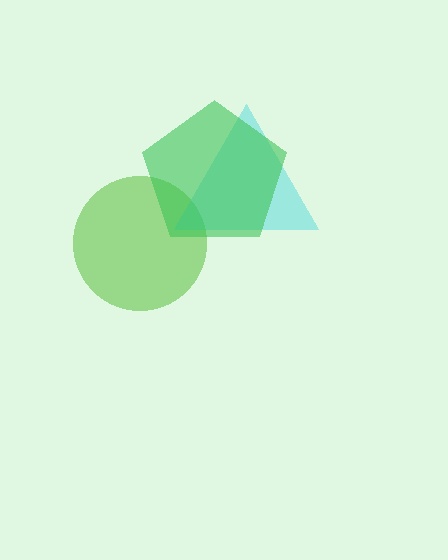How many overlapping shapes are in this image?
There are 3 overlapping shapes in the image.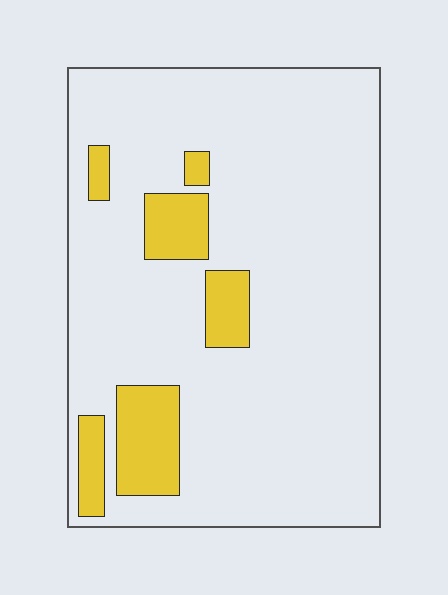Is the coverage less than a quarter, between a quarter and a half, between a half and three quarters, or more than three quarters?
Less than a quarter.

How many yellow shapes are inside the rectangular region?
6.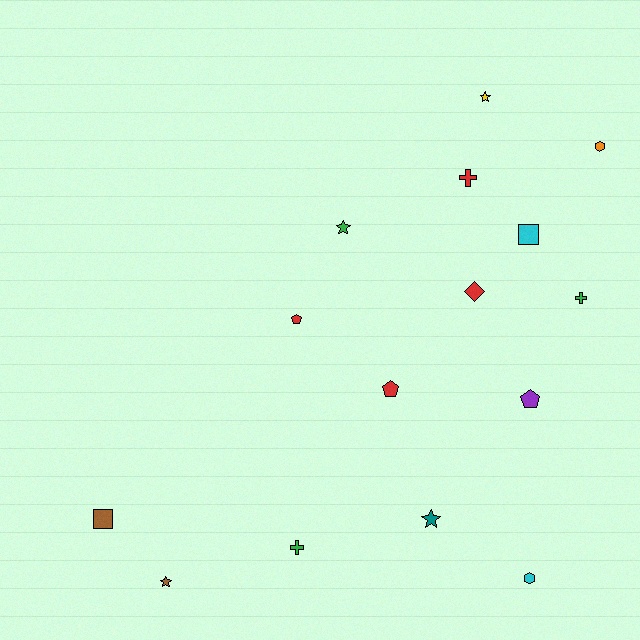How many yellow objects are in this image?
There is 1 yellow object.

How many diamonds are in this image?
There is 1 diamond.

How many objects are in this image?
There are 15 objects.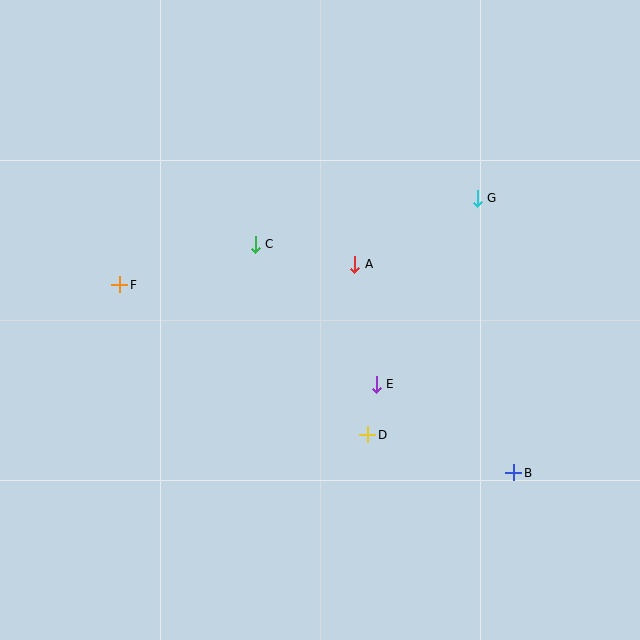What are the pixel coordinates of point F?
Point F is at (120, 285).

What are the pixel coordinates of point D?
Point D is at (368, 435).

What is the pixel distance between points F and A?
The distance between F and A is 236 pixels.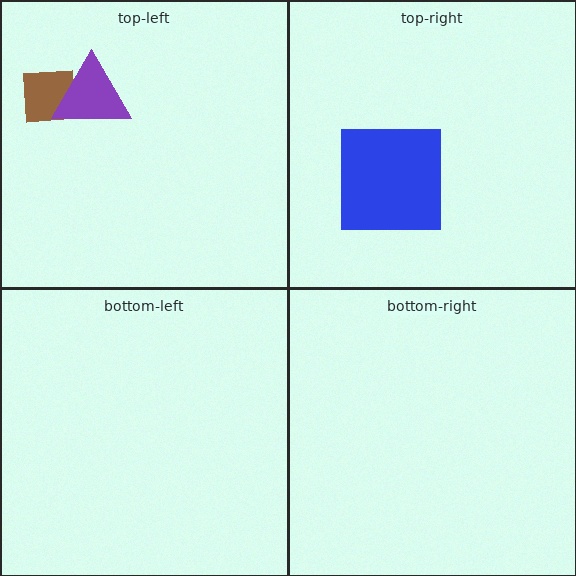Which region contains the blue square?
The top-right region.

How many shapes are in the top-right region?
1.